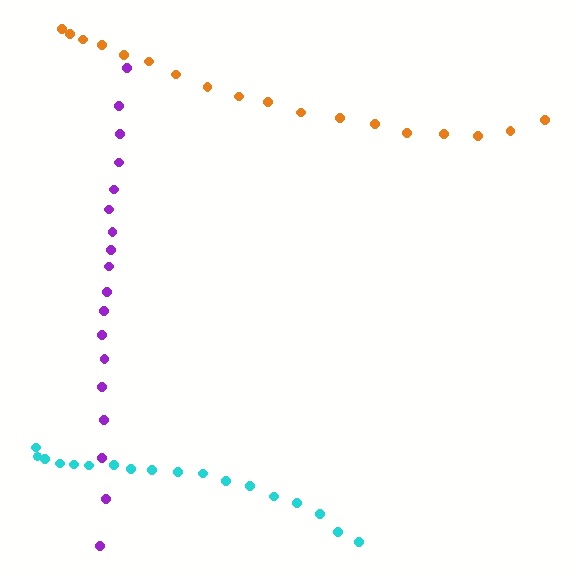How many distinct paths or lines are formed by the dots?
There are 3 distinct paths.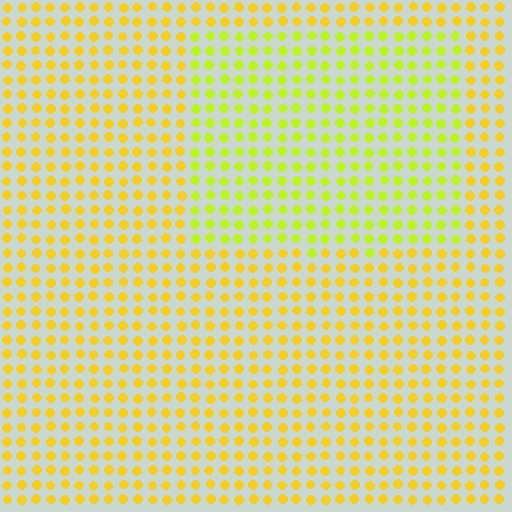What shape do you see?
I see a rectangle.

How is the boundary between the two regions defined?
The boundary is defined purely by a slight shift in hue (about 28 degrees). Spacing, size, and orientation are identical on both sides.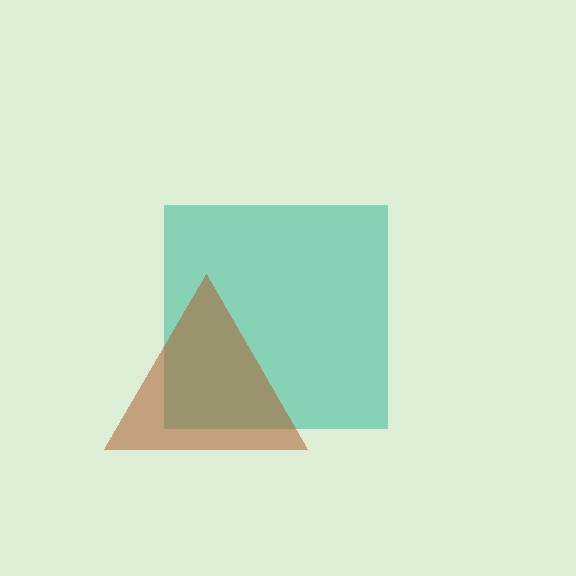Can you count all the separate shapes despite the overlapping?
Yes, there are 2 separate shapes.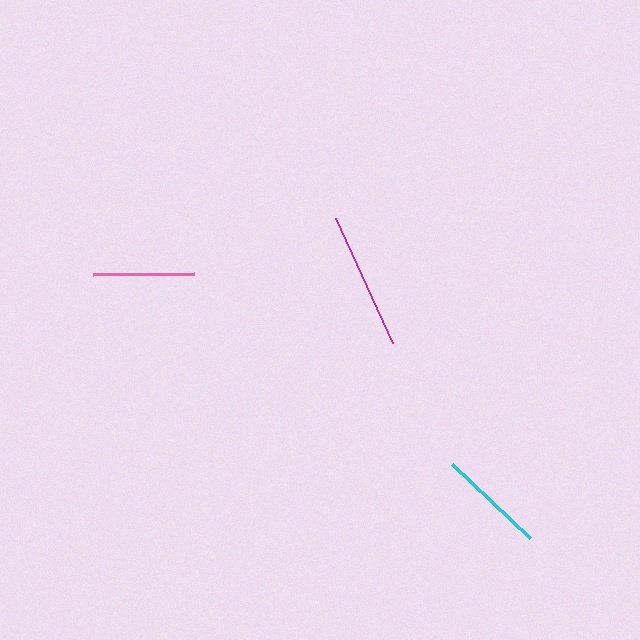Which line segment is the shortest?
The pink line is the shortest at approximately 102 pixels.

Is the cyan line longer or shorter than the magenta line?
The magenta line is longer than the cyan line.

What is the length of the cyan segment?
The cyan segment is approximately 107 pixels long.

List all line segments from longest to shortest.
From longest to shortest: magenta, cyan, pink.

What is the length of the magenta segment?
The magenta segment is approximately 138 pixels long.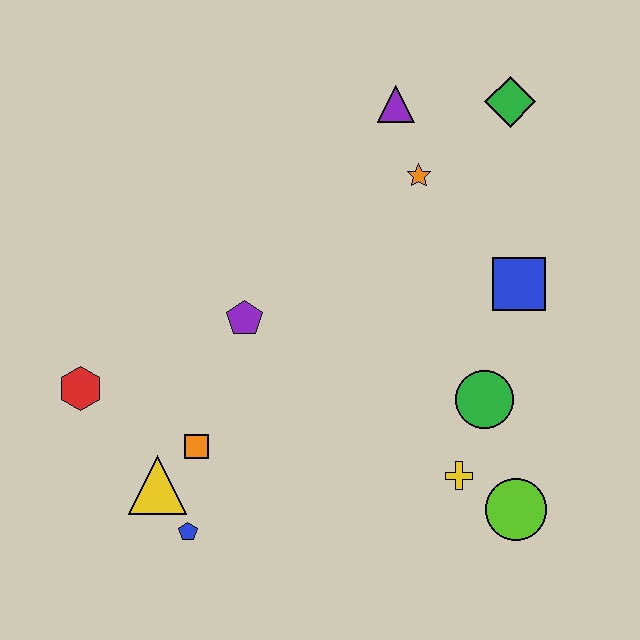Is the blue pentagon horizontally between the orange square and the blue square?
No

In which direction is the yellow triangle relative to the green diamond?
The yellow triangle is below the green diamond.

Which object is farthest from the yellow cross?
The red hexagon is farthest from the yellow cross.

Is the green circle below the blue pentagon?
No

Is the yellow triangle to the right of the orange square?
No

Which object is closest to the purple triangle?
The orange star is closest to the purple triangle.